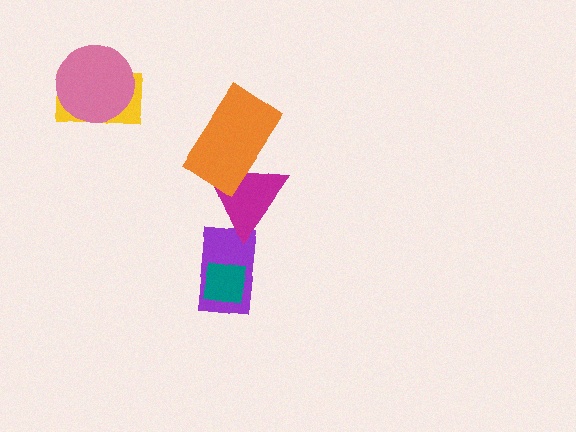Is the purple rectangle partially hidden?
Yes, it is partially covered by another shape.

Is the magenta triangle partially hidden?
Yes, it is partially covered by another shape.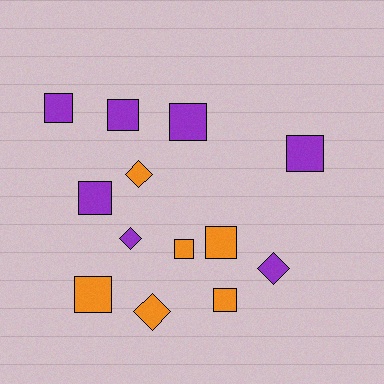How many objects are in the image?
There are 13 objects.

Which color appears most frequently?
Purple, with 7 objects.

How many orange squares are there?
There are 4 orange squares.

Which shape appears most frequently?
Square, with 9 objects.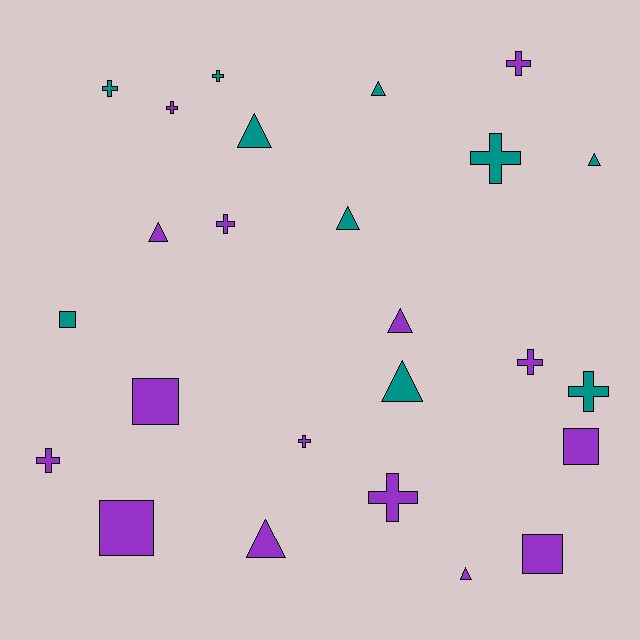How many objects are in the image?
There are 25 objects.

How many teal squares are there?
There is 1 teal square.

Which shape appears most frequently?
Cross, with 11 objects.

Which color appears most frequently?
Purple, with 15 objects.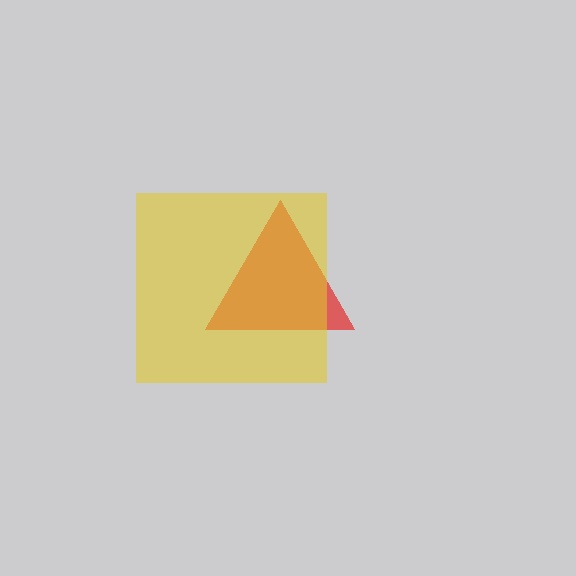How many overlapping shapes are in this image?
There are 2 overlapping shapes in the image.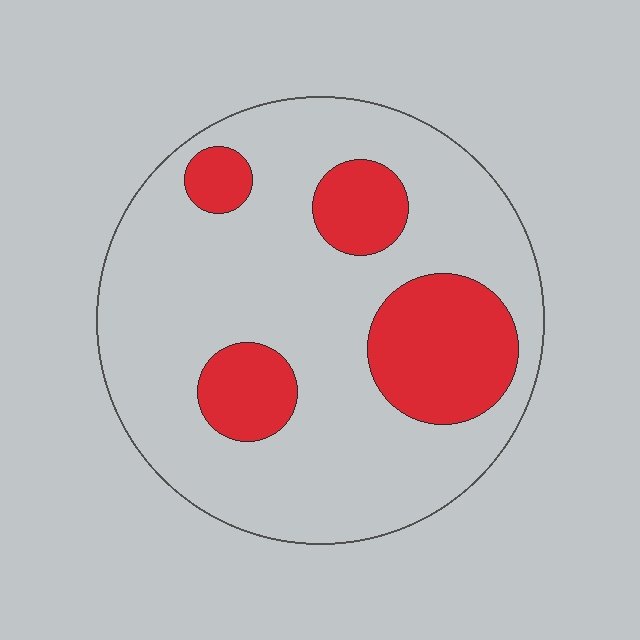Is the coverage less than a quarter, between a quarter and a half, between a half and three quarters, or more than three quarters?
Less than a quarter.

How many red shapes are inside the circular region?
4.